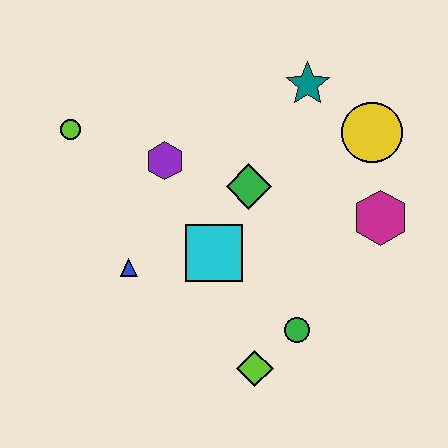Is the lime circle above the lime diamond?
Yes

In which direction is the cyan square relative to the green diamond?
The cyan square is below the green diamond.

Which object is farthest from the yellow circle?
The lime circle is farthest from the yellow circle.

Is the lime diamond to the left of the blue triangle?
No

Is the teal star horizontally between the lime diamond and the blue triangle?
No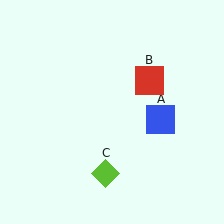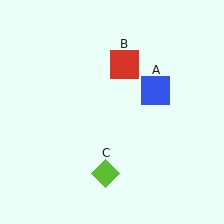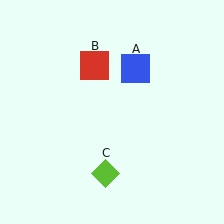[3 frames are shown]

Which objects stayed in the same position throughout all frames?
Lime diamond (object C) remained stationary.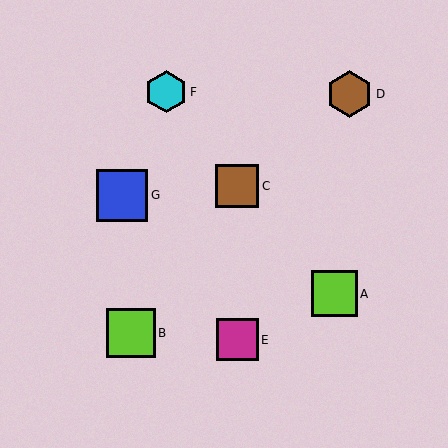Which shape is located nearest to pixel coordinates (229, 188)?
The brown square (labeled C) at (237, 186) is nearest to that location.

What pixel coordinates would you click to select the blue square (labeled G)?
Click at (122, 195) to select the blue square G.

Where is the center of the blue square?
The center of the blue square is at (122, 195).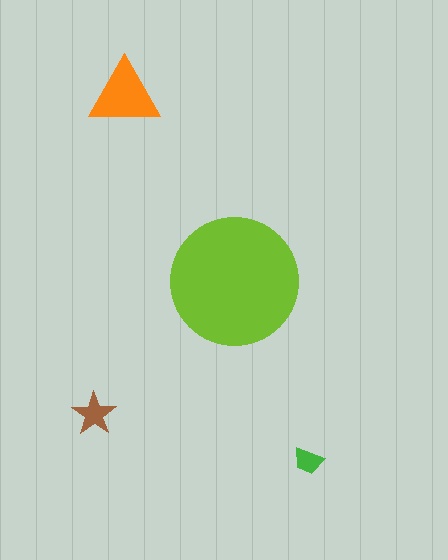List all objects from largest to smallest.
The lime circle, the orange triangle, the brown star, the green trapezoid.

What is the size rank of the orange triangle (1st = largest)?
2nd.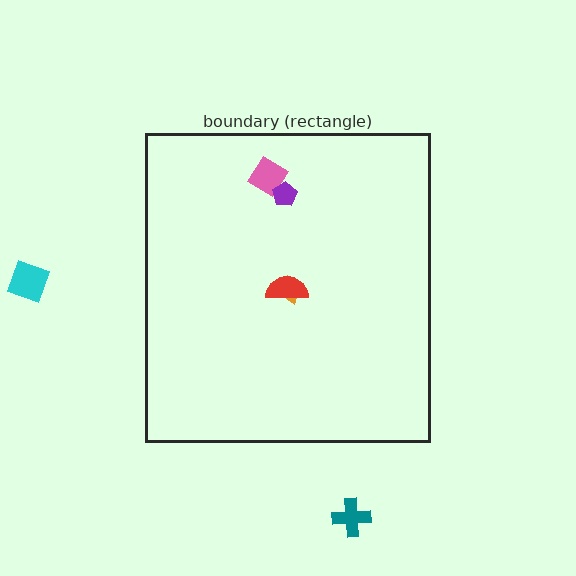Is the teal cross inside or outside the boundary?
Outside.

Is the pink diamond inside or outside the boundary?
Inside.